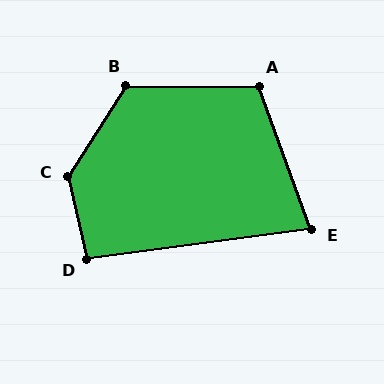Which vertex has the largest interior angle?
C, at approximately 135 degrees.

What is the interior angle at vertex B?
Approximately 122 degrees (obtuse).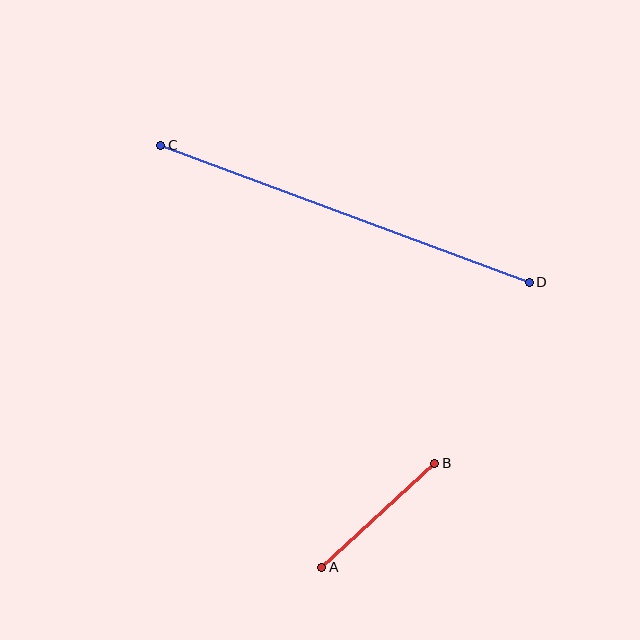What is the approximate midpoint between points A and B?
The midpoint is at approximately (378, 515) pixels.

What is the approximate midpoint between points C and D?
The midpoint is at approximately (345, 214) pixels.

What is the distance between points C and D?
The distance is approximately 393 pixels.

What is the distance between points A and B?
The distance is approximately 154 pixels.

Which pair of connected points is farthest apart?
Points C and D are farthest apart.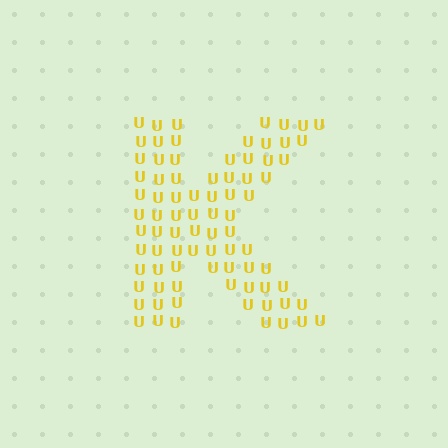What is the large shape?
The large shape is the letter K.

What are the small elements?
The small elements are letter U's.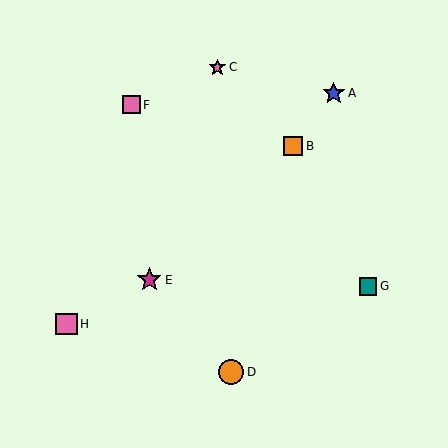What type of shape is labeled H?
Shape H is a pink square.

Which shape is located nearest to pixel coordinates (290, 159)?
The orange square (labeled B) at (293, 146) is nearest to that location.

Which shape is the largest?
The orange circle (labeled D) is the largest.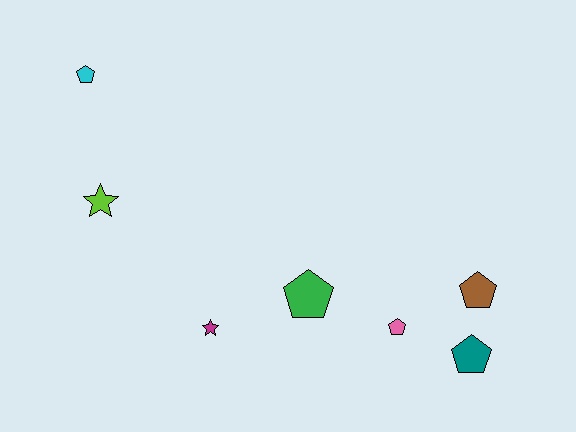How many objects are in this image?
There are 7 objects.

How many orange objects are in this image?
There are no orange objects.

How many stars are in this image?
There are 2 stars.